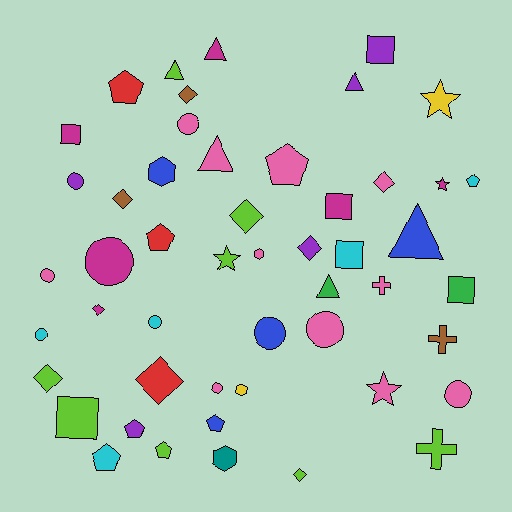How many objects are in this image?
There are 50 objects.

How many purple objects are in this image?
There are 5 purple objects.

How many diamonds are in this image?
There are 9 diamonds.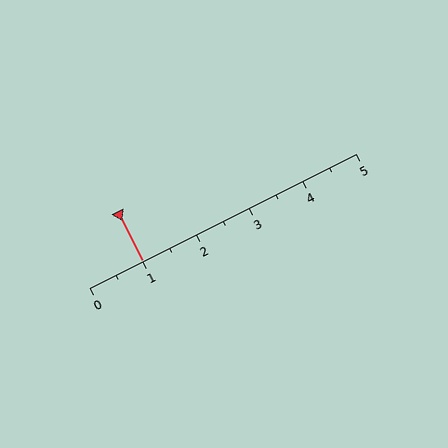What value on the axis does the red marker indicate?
The marker indicates approximately 1.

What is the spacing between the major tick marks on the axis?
The major ticks are spaced 1 apart.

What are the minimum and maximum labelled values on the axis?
The axis runs from 0 to 5.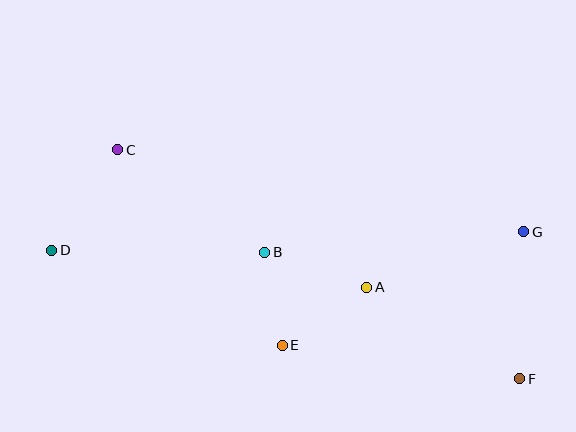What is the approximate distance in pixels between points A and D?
The distance between A and D is approximately 317 pixels.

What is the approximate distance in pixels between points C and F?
The distance between C and F is approximately 462 pixels.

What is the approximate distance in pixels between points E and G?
The distance between E and G is approximately 267 pixels.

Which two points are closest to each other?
Points B and E are closest to each other.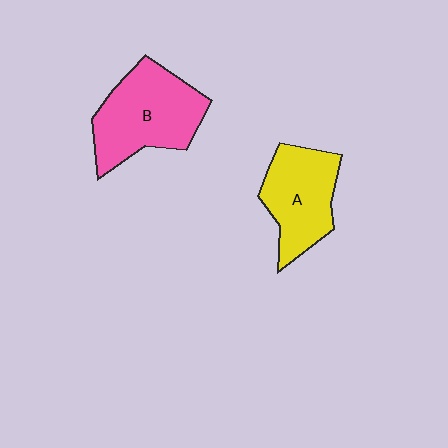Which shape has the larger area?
Shape B (pink).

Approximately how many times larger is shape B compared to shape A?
Approximately 1.2 times.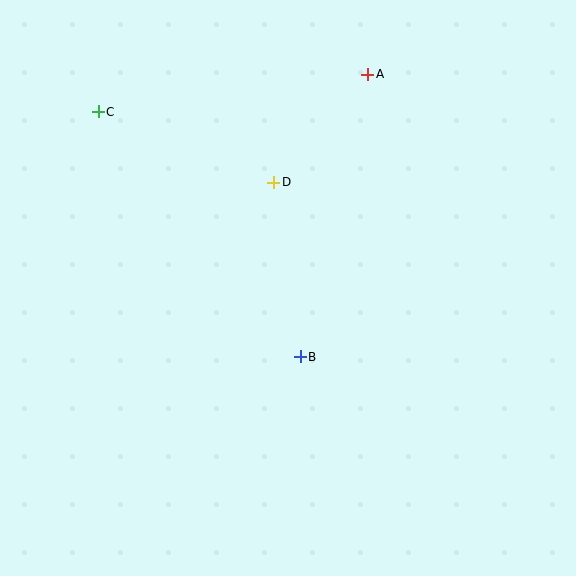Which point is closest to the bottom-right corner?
Point B is closest to the bottom-right corner.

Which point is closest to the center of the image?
Point B at (300, 357) is closest to the center.